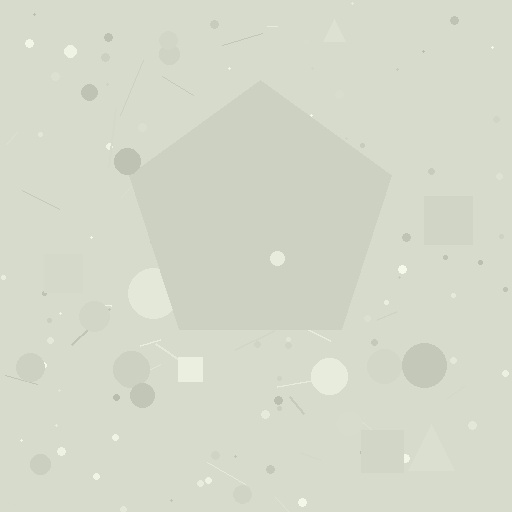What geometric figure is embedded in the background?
A pentagon is embedded in the background.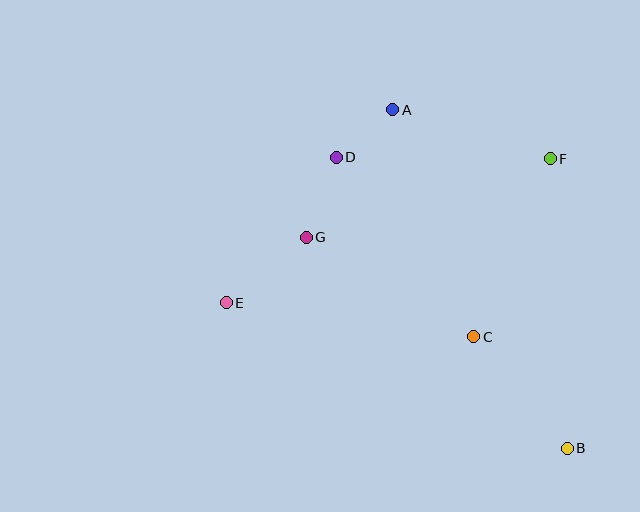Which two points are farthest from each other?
Points A and B are farthest from each other.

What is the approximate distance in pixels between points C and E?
The distance between C and E is approximately 250 pixels.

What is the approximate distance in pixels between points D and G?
The distance between D and G is approximately 85 pixels.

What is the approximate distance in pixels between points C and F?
The distance between C and F is approximately 194 pixels.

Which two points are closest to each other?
Points A and D are closest to each other.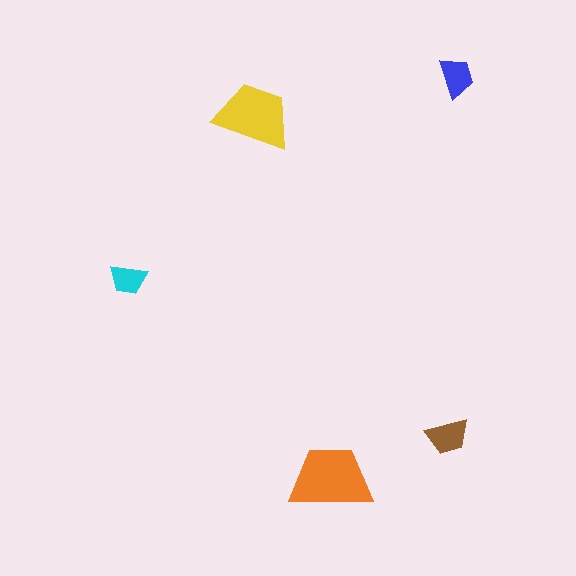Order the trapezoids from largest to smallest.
the orange one, the yellow one, the brown one, the blue one, the cyan one.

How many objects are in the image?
There are 5 objects in the image.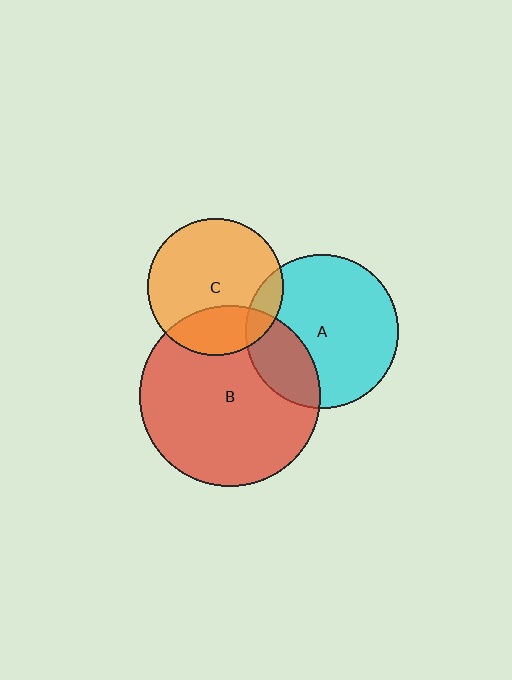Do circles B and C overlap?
Yes.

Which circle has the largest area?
Circle B (red).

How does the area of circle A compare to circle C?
Approximately 1.3 times.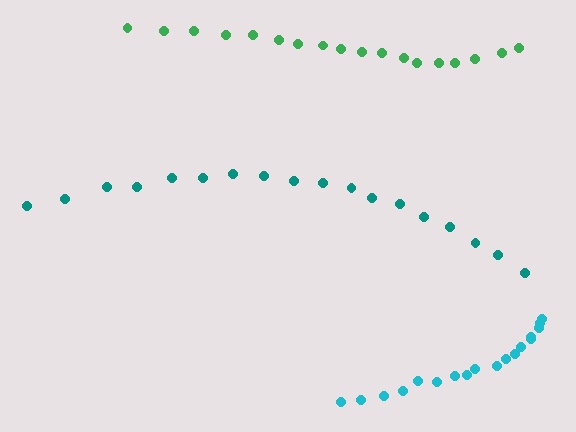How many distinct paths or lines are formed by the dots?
There are 3 distinct paths.